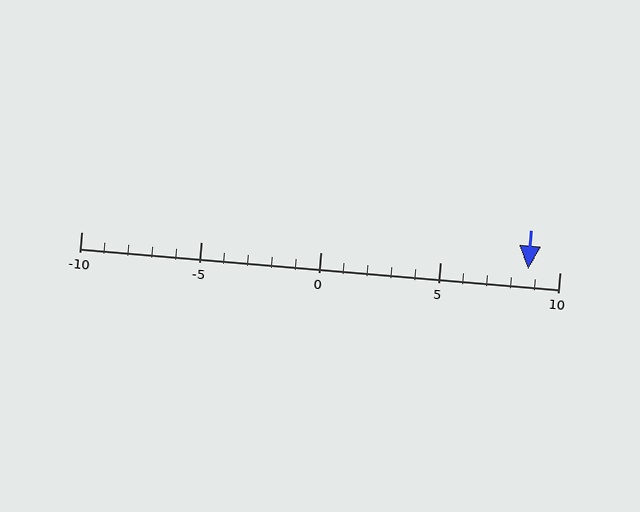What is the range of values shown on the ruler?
The ruler shows values from -10 to 10.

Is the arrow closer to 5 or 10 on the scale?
The arrow is closer to 10.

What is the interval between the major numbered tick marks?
The major tick marks are spaced 5 units apart.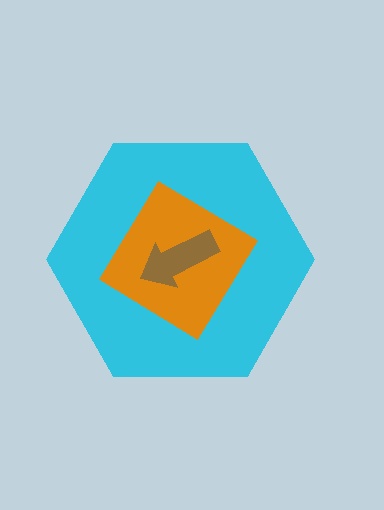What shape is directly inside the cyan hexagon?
The orange diamond.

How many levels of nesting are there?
3.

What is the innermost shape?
The brown arrow.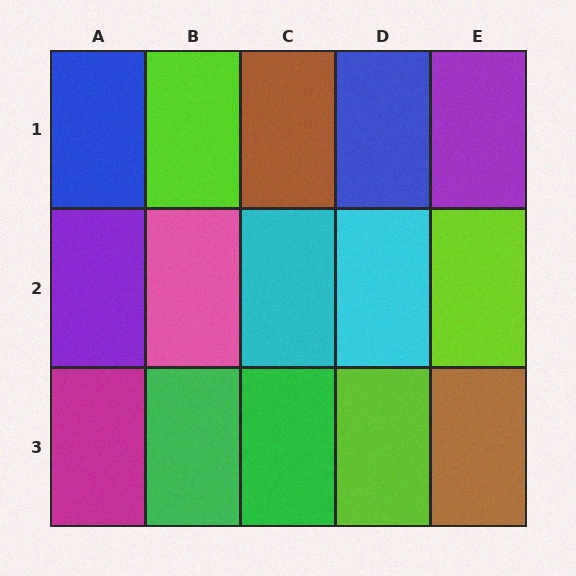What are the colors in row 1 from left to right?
Blue, lime, brown, blue, purple.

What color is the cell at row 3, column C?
Green.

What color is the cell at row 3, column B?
Green.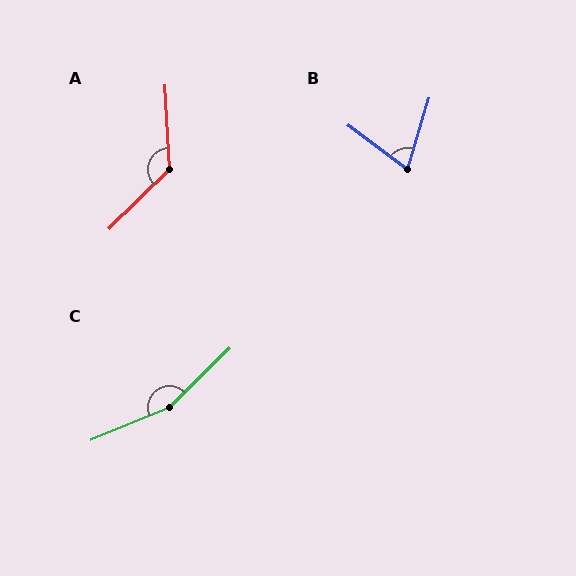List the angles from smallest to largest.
B (70°), A (132°), C (158°).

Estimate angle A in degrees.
Approximately 132 degrees.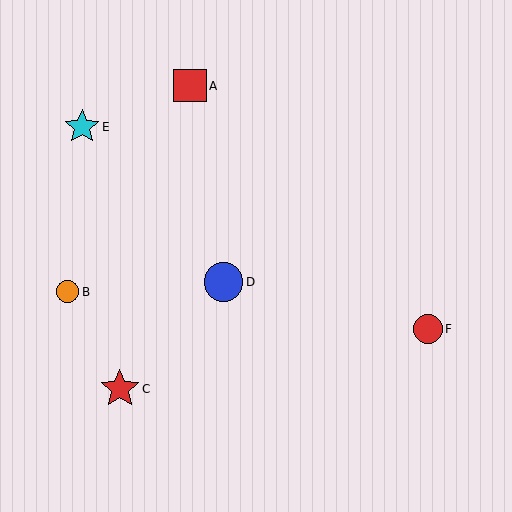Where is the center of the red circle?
The center of the red circle is at (428, 329).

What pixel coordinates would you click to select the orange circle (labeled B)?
Click at (68, 292) to select the orange circle B.